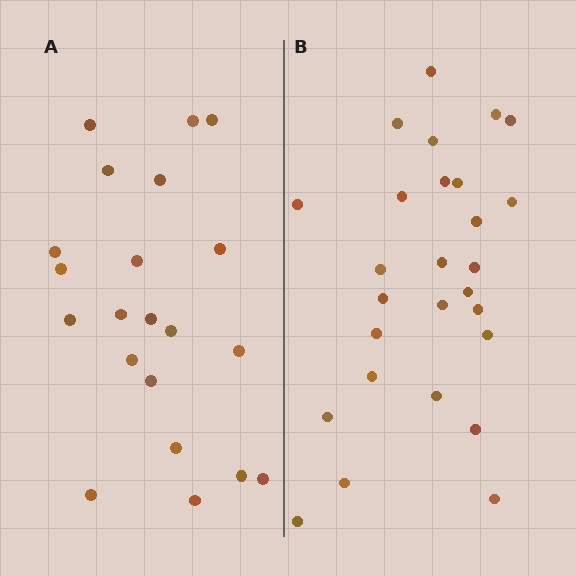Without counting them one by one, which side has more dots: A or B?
Region B (the right region) has more dots.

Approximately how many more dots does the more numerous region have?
Region B has about 6 more dots than region A.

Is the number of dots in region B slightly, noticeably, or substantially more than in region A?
Region B has noticeably more, but not dramatically so. The ratio is roughly 1.3 to 1.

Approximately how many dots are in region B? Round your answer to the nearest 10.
About 30 dots. (The exact count is 27, which rounds to 30.)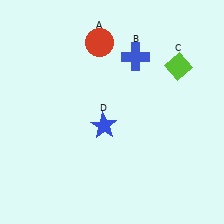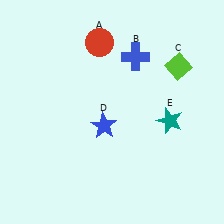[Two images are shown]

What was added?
A teal star (E) was added in Image 2.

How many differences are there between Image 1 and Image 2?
There is 1 difference between the two images.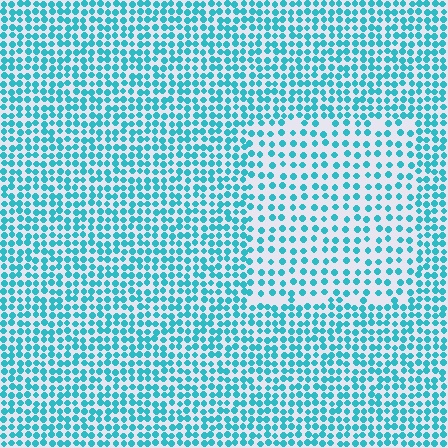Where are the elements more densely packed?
The elements are more densely packed outside the rectangle boundary.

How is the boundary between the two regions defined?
The boundary is defined by a change in element density (approximately 1.8x ratio). All elements are the same color, size, and shape.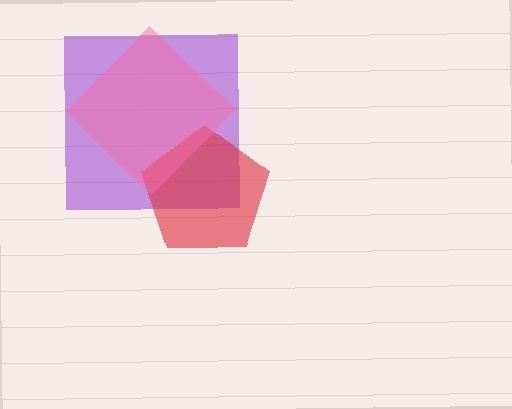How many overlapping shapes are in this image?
There are 3 overlapping shapes in the image.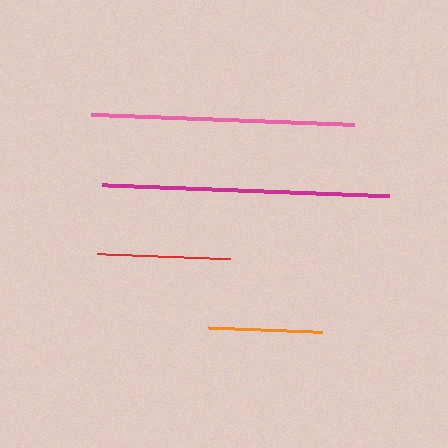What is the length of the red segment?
The red segment is approximately 133 pixels long.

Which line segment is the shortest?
The orange line is the shortest at approximately 114 pixels.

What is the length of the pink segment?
The pink segment is approximately 264 pixels long.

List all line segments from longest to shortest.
From longest to shortest: magenta, pink, red, orange.